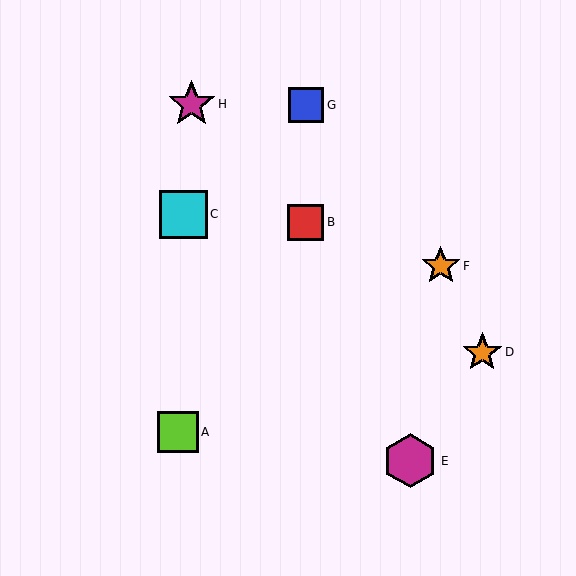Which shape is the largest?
The magenta hexagon (labeled E) is the largest.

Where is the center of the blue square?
The center of the blue square is at (306, 105).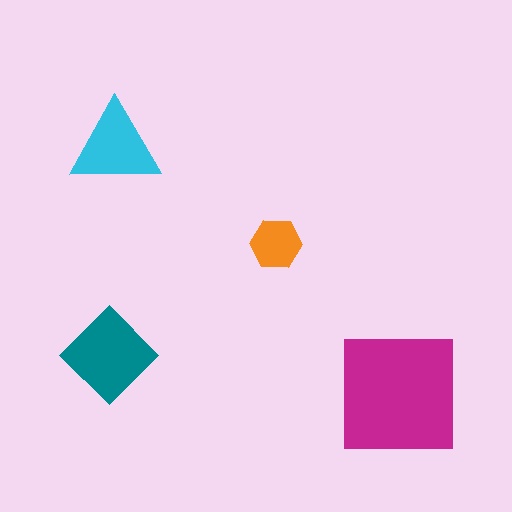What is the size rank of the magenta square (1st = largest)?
1st.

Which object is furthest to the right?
The magenta square is rightmost.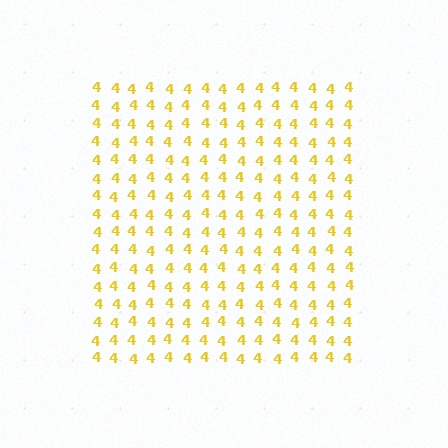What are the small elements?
The small elements are digit 4's.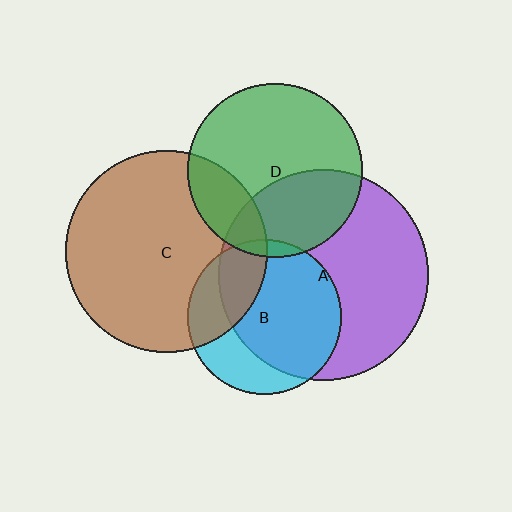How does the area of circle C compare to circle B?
Approximately 1.7 times.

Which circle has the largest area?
Circle A (purple).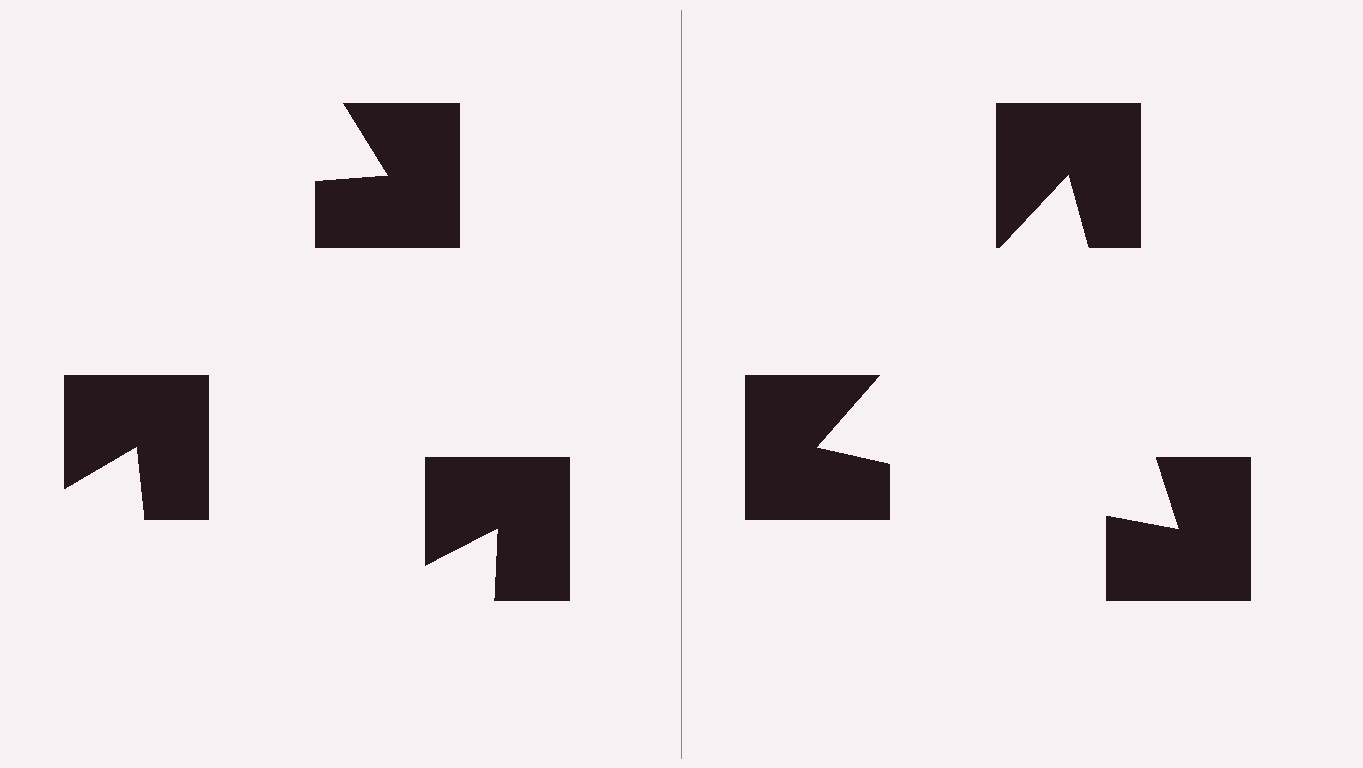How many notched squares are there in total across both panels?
6 — 3 on each side.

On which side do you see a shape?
An illusory triangle appears on the right side. On the left side the wedge cuts are rotated, so no coherent shape forms.